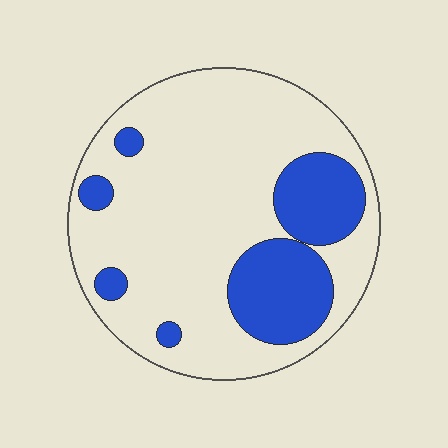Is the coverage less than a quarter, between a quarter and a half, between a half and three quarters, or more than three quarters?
Less than a quarter.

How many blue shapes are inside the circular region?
6.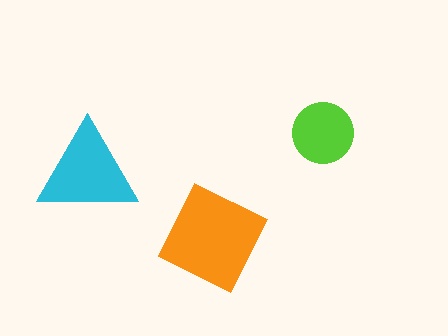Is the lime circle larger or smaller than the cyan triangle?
Smaller.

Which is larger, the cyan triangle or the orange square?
The orange square.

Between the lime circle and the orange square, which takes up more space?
The orange square.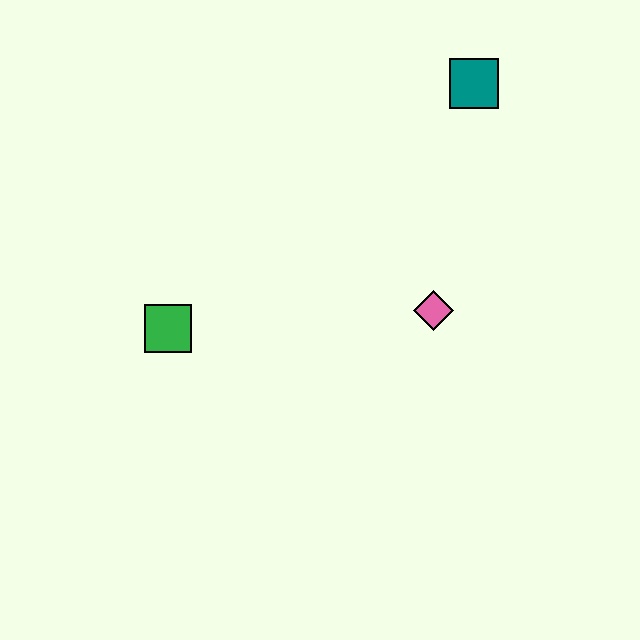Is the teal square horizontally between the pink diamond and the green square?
No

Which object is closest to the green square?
The pink diamond is closest to the green square.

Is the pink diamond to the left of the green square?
No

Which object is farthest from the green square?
The teal square is farthest from the green square.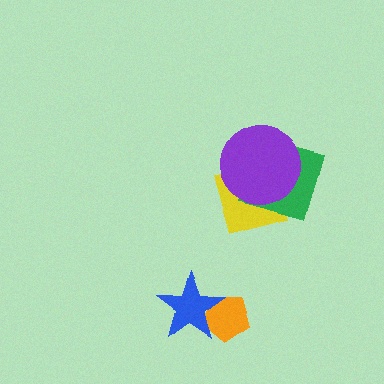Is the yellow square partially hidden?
Yes, it is partially covered by another shape.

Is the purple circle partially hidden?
No, no other shape covers it.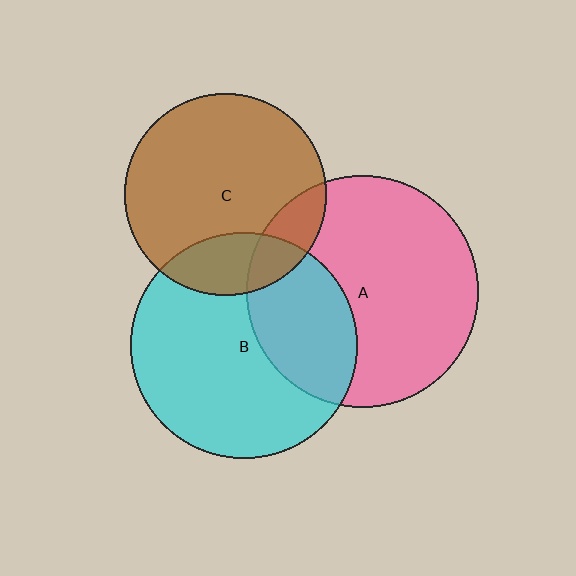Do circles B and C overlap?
Yes.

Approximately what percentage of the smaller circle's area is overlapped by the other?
Approximately 20%.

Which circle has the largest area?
Circle A (pink).